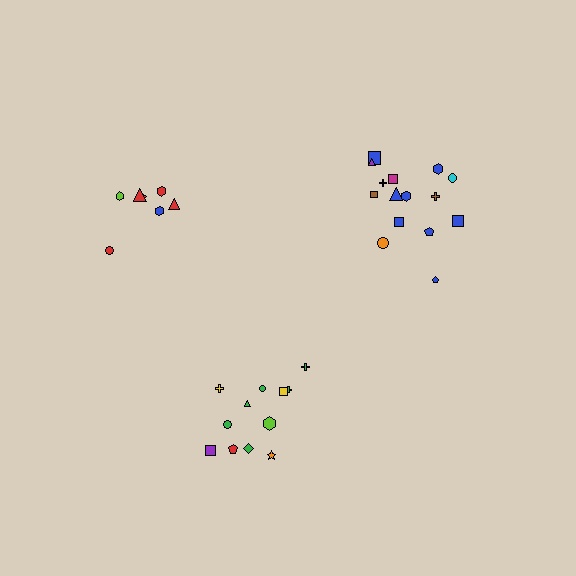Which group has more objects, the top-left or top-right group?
The top-right group.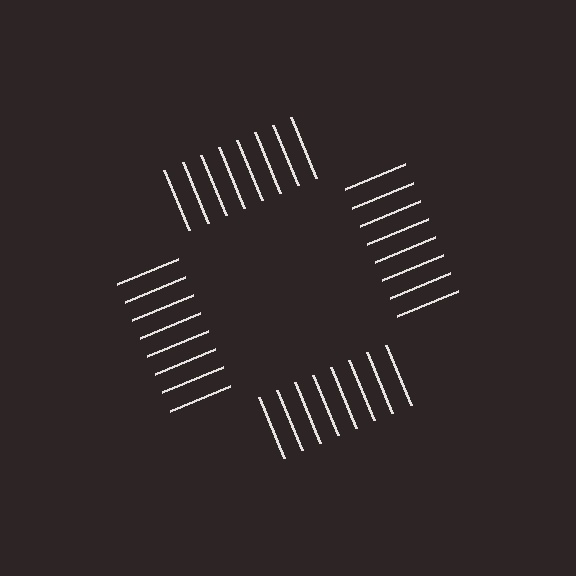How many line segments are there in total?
32 — 8 along each of the 4 edges.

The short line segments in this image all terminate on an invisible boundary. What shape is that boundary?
An illusory square — the line segments terminate on its edges but no continuous stroke is drawn.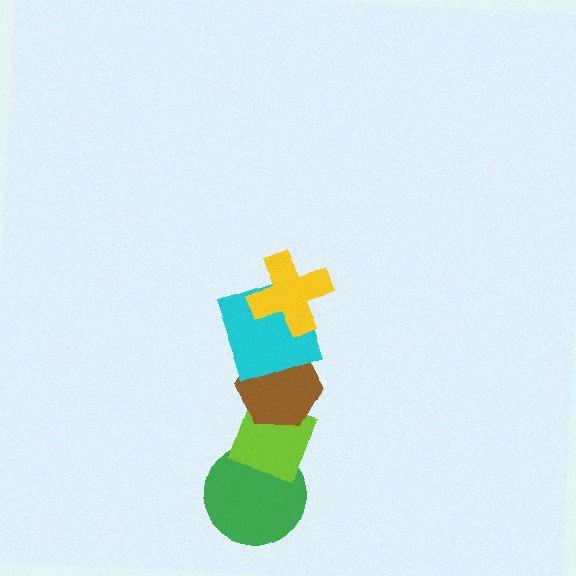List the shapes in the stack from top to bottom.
From top to bottom: the yellow cross, the cyan square, the brown hexagon, the lime diamond, the green circle.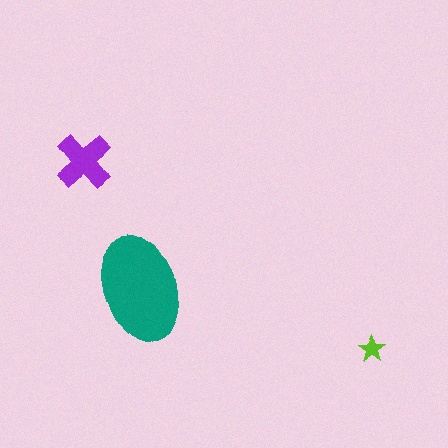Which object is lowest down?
The lime star is bottommost.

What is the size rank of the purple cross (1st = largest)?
2nd.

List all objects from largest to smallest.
The teal ellipse, the purple cross, the lime star.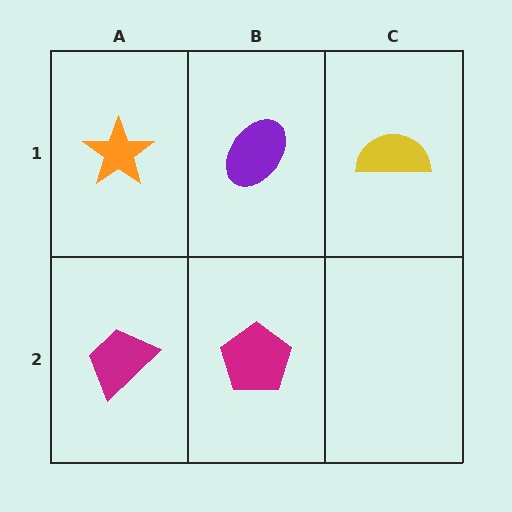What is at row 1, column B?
A purple ellipse.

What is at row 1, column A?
An orange star.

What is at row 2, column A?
A magenta trapezoid.